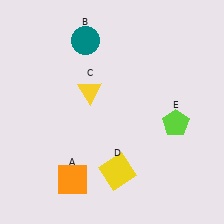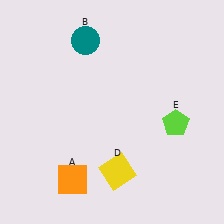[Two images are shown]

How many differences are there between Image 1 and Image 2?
There is 1 difference between the two images.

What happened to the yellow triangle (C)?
The yellow triangle (C) was removed in Image 2. It was in the top-left area of Image 1.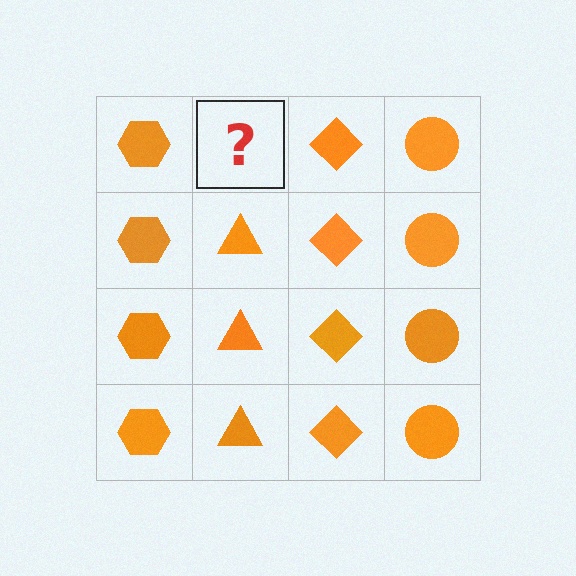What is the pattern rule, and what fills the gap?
The rule is that each column has a consistent shape. The gap should be filled with an orange triangle.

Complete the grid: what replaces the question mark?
The question mark should be replaced with an orange triangle.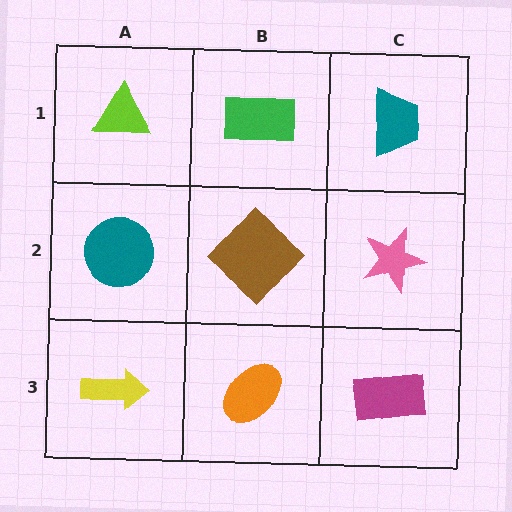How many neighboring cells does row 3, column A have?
2.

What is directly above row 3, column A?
A teal circle.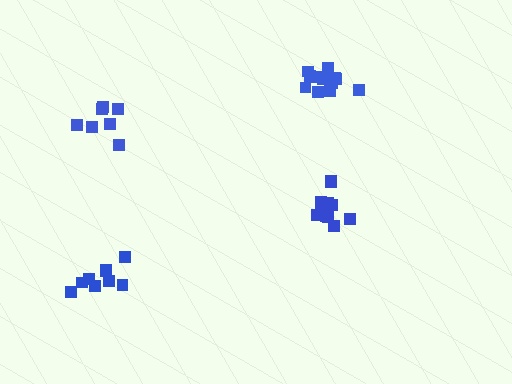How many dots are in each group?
Group 1: 11 dots, Group 2: 12 dots, Group 3: 9 dots, Group 4: 7 dots (39 total).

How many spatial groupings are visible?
There are 4 spatial groupings.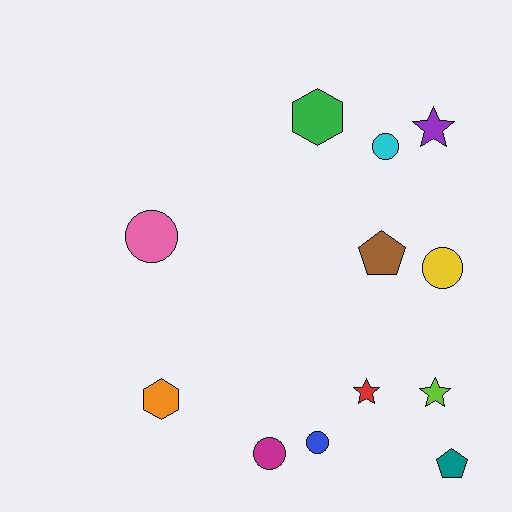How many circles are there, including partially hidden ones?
There are 5 circles.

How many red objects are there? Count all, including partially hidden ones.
There is 1 red object.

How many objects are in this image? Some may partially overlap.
There are 12 objects.